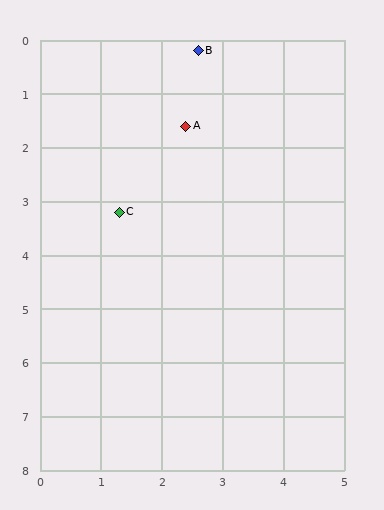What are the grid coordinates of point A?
Point A is at approximately (2.4, 1.6).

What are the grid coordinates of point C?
Point C is at approximately (1.3, 3.2).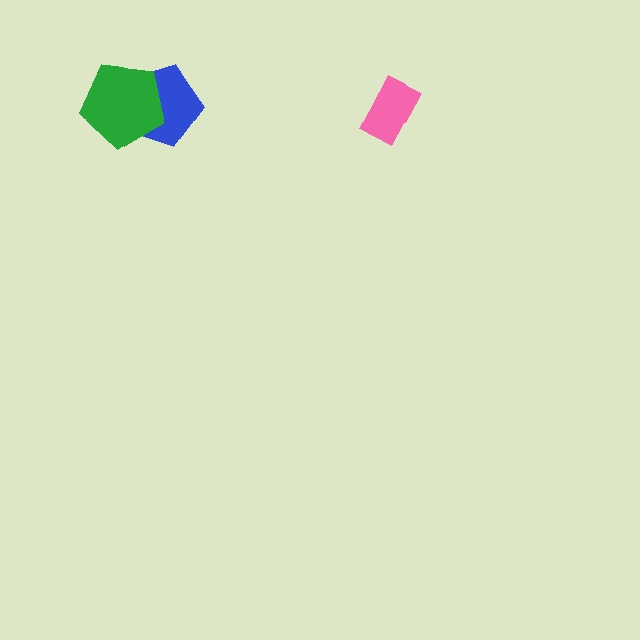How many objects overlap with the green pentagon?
1 object overlaps with the green pentagon.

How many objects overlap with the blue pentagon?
1 object overlaps with the blue pentagon.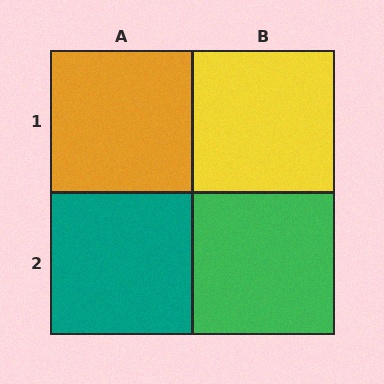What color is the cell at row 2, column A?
Teal.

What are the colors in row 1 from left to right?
Orange, yellow.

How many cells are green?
1 cell is green.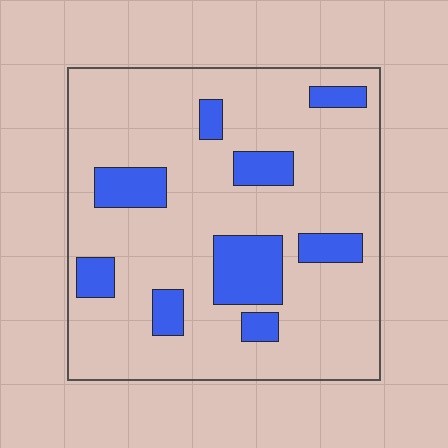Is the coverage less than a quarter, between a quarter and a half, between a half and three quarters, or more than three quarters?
Less than a quarter.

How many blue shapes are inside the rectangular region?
9.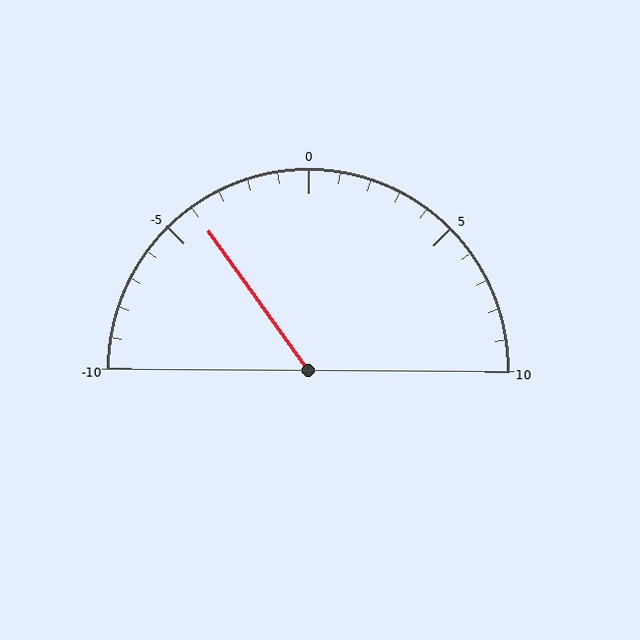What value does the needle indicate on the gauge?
The needle indicates approximately -4.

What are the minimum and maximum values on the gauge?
The gauge ranges from -10 to 10.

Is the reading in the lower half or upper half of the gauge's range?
The reading is in the lower half of the range (-10 to 10).